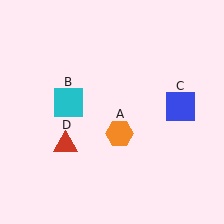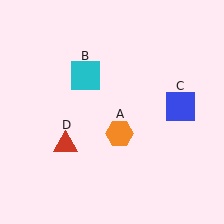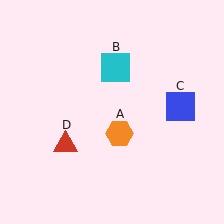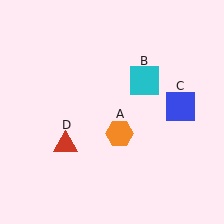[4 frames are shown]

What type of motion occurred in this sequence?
The cyan square (object B) rotated clockwise around the center of the scene.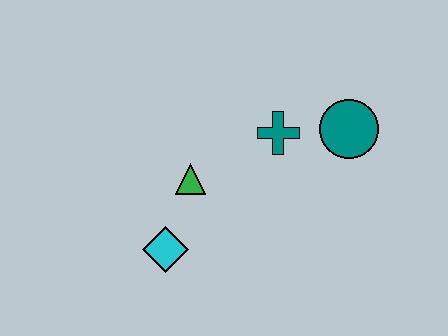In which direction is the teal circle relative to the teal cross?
The teal circle is to the right of the teal cross.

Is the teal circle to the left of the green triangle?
No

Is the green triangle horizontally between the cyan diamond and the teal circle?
Yes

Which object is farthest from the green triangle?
The teal circle is farthest from the green triangle.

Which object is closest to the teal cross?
The teal circle is closest to the teal cross.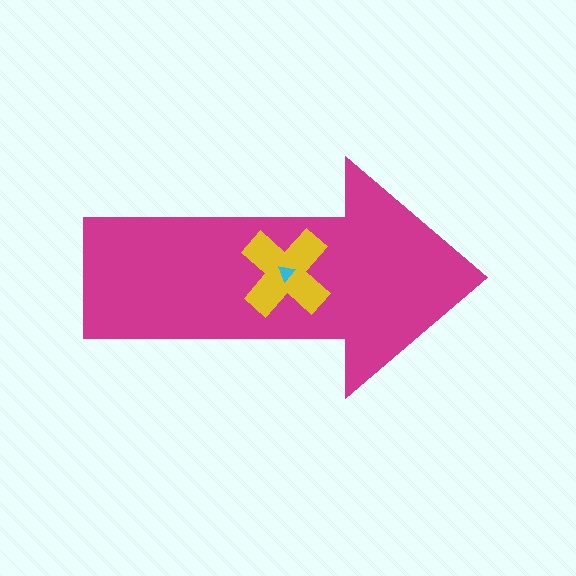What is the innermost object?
The cyan triangle.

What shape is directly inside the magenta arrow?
The yellow cross.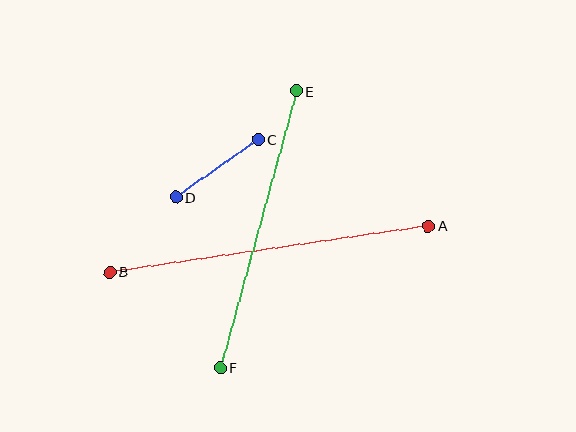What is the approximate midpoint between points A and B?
The midpoint is at approximately (269, 249) pixels.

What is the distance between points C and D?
The distance is approximately 101 pixels.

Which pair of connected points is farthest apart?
Points A and B are farthest apart.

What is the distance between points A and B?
The distance is approximately 322 pixels.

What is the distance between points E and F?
The distance is approximately 287 pixels.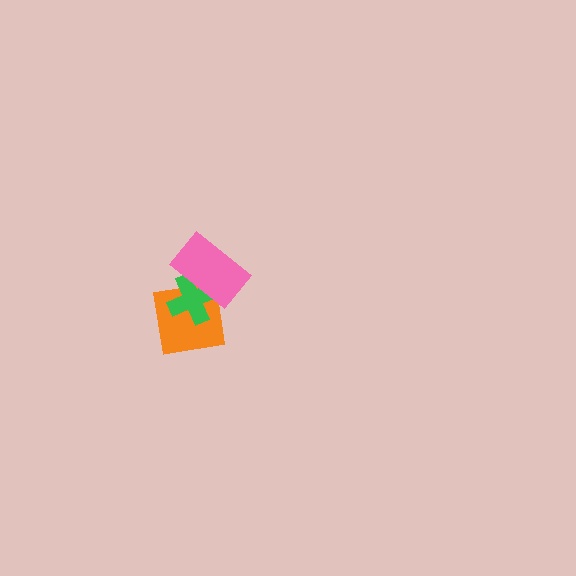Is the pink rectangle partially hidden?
No, no other shape covers it.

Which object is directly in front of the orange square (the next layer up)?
The green cross is directly in front of the orange square.